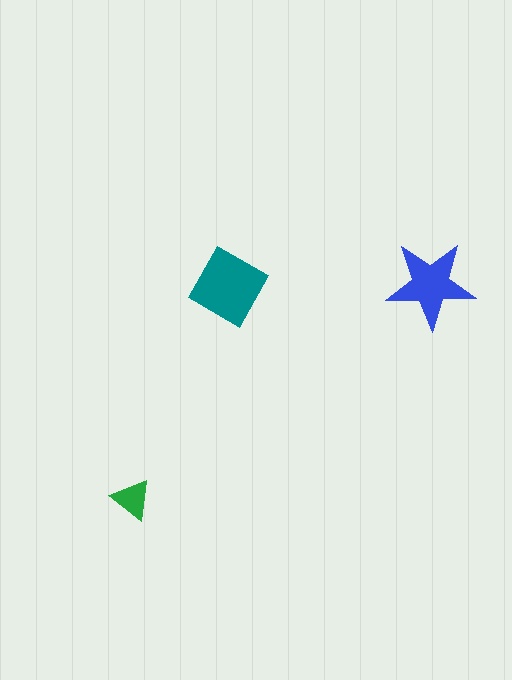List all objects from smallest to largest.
The green triangle, the blue star, the teal diamond.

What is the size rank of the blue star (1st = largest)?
2nd.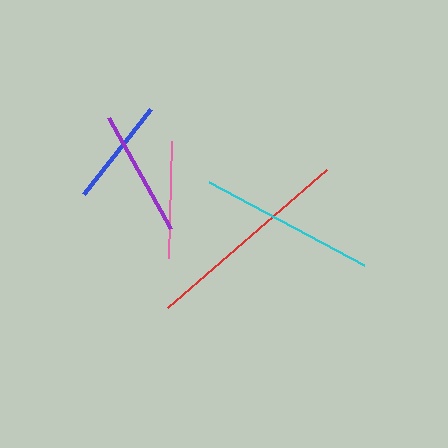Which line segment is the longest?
The red line is the longest at approximately 210 pixels.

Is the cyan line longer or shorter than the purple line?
The cyan line is longer than the purple line.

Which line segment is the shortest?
The blue line is the shortest at approximately 108 pixels.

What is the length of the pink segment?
The pink segment is approximately 117 pixels long.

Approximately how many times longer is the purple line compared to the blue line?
The purple line is approximately 1.2 times the length of the blue line.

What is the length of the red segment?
The red segment is approximately 210 pixels long.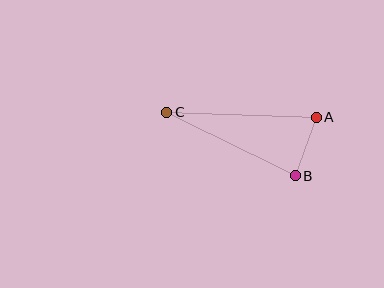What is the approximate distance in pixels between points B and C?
The distance between B and C is approximately 143 pixels.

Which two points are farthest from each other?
Points A and C are farthest from each other.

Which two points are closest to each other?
Points A and B are closest to each other.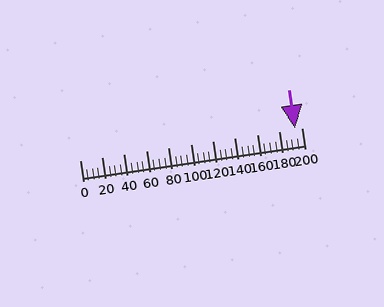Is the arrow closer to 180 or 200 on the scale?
The arrow is closer to 200.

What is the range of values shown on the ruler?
The ruler shows values from 0 to 200.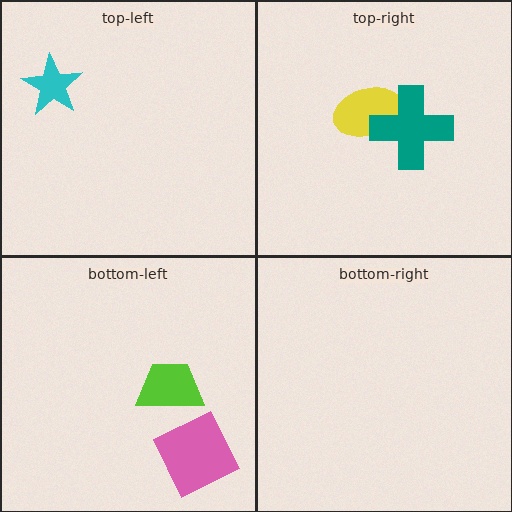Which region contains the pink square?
The bottom-left region.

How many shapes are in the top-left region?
1.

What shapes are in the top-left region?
The cyan star.